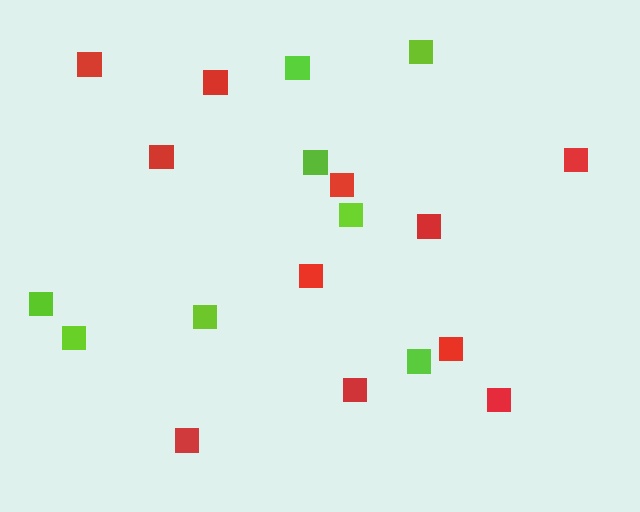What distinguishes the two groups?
There are 2 groups: one group of red squares (11) and one group of lime squares (8).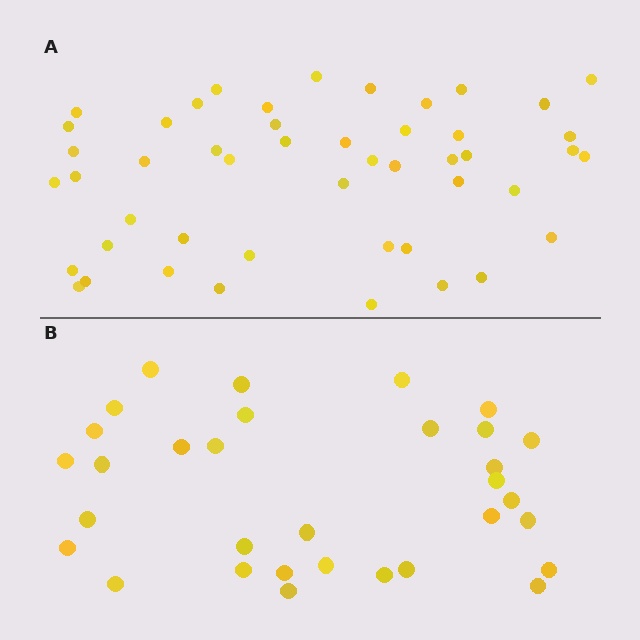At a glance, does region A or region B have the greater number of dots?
Region A (the top region) has more dots.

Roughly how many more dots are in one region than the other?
Region A has approximately 15 more dots than region B.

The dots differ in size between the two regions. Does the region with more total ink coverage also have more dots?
No. Region B has more total ink coverage because its dots are larger, but region A actually contains more individual dots. Total area can be misleading — the number of items is what matters here.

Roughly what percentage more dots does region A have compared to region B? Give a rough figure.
About 50% more.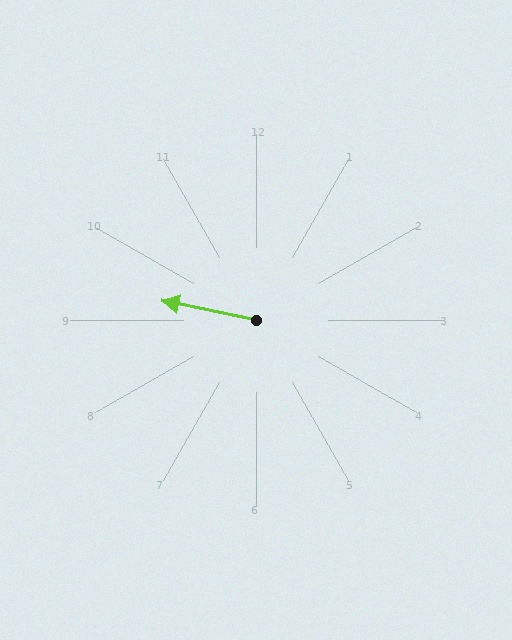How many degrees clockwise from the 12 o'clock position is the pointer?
Approximately 282 degrees.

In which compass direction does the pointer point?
West.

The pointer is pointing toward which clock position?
Roughly 9 o'clock.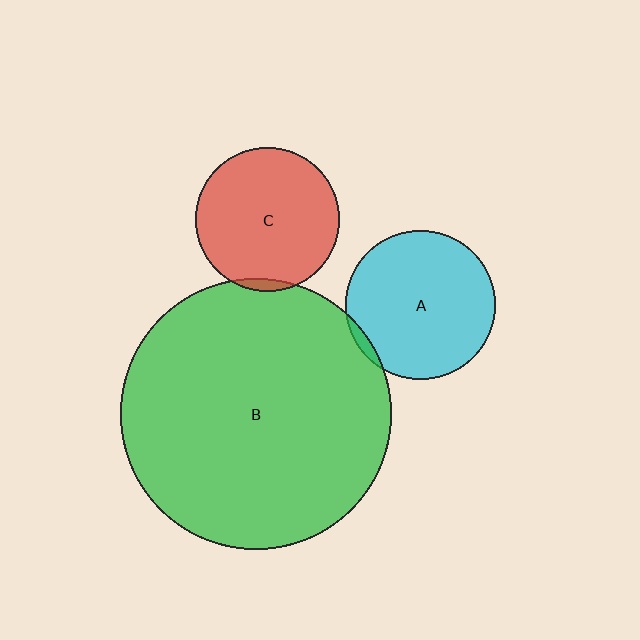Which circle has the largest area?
Circle B (green).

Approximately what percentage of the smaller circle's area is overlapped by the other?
Approximately 5%.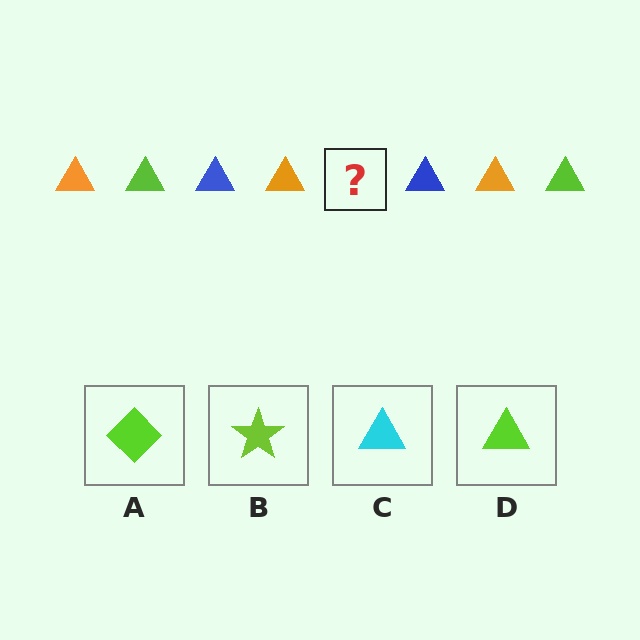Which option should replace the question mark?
Option D.